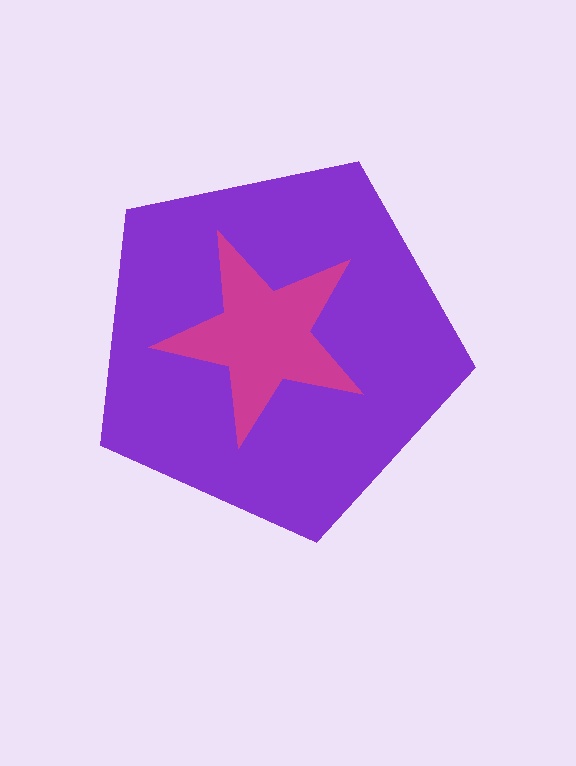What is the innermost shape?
The magenta star.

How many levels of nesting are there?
2.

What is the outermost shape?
The purple pentagon.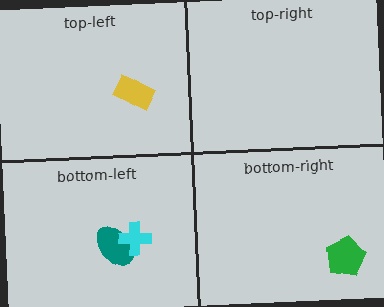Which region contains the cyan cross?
The bottom-left region.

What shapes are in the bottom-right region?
The green pentagon.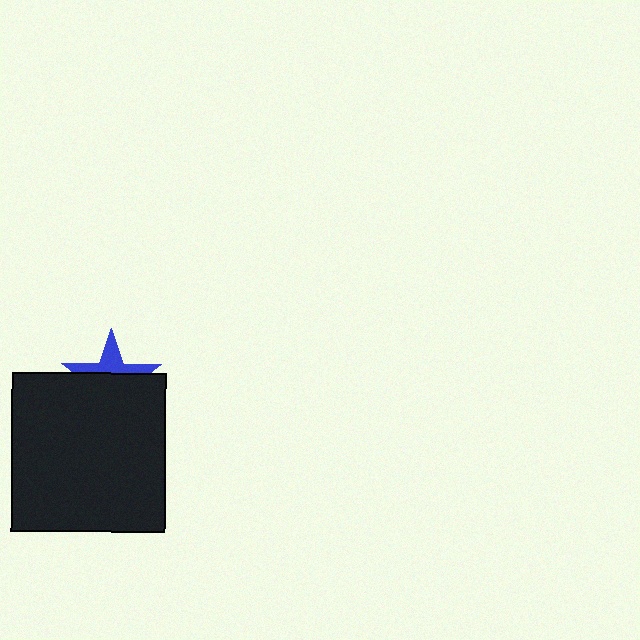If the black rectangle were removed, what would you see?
You would see the complete blue star.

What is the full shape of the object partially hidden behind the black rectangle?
The partially hidden object is a blue star.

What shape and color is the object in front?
The object in front is a black rectangle.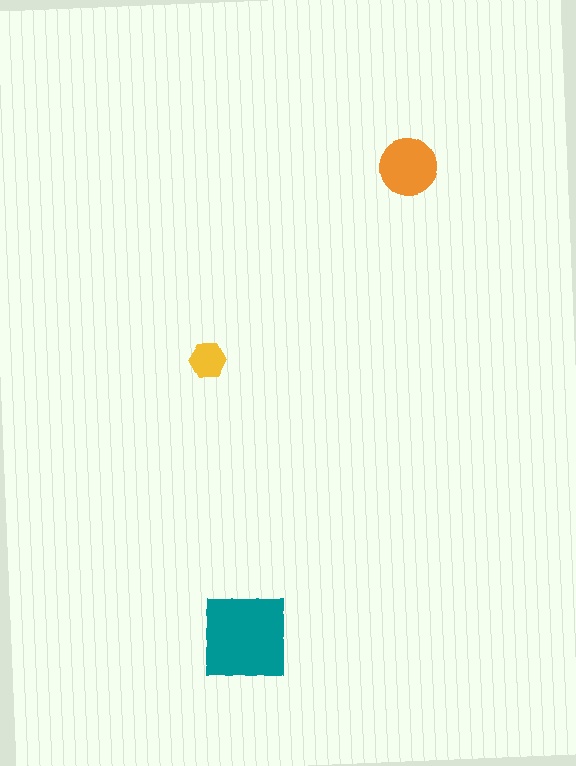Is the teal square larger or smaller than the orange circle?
Larger.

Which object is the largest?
The teal square.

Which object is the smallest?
The yellow hexagon.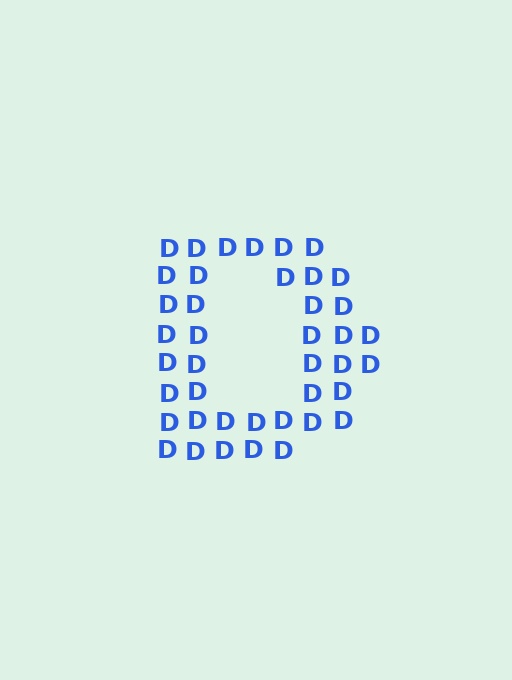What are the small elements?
The small elements are letter D's.